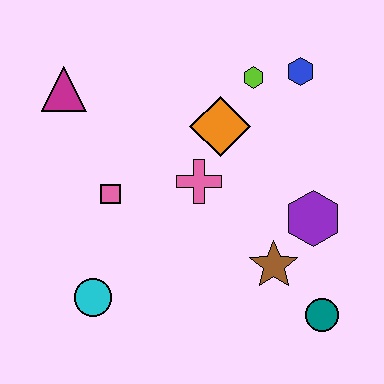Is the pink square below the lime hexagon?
Yes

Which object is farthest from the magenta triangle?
The teal circle is farthest from the magenta triangle.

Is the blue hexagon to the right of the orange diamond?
Yes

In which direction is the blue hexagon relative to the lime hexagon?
The blue hexagon is to the right of the lime hexagon.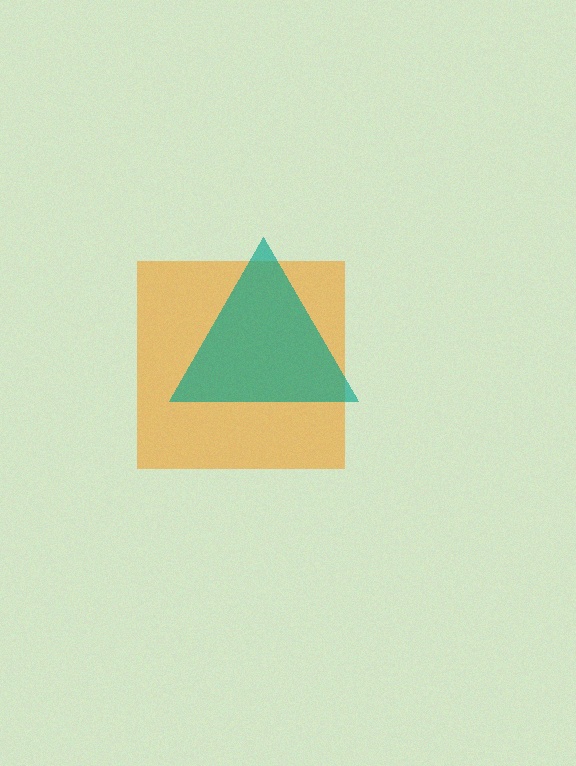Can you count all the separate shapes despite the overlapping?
Yes, there are 2 separate shapes.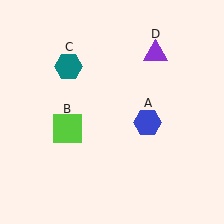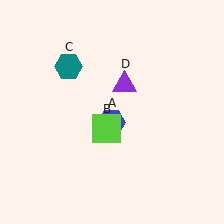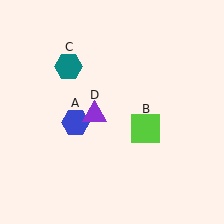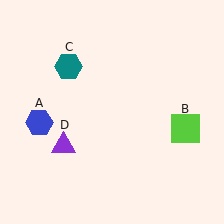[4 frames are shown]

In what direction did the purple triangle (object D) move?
The purple triangle (object D) moved down and to the left.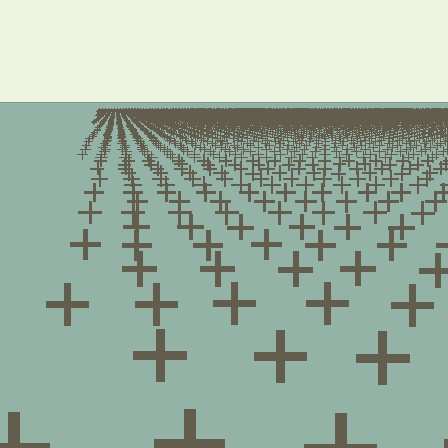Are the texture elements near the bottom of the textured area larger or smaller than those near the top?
Larger. Near the bottom, elements are closer to the viewer and appear at a bigger on-screen size.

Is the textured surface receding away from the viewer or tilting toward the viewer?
The surface is receding away from the viewer. Texture elements get smaller and denser toward the top.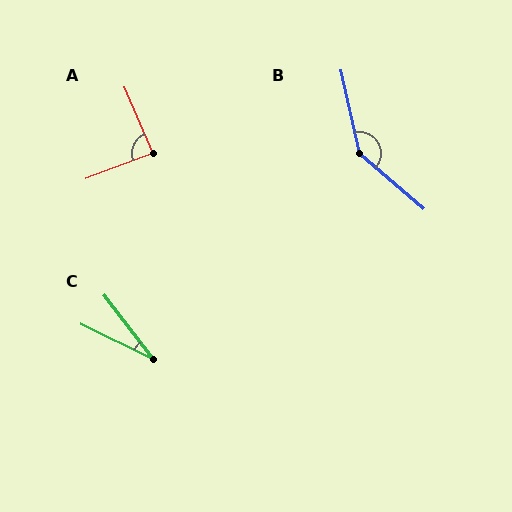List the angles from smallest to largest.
C (26°), A (88°), B (143°).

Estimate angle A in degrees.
Approximately 88 degrees.